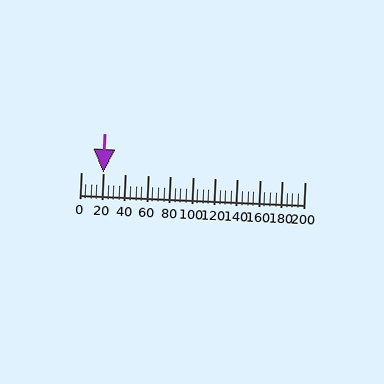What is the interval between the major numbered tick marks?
The major tick marks are spaced 20 units apart.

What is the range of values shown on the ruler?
The ruler shows values from 0 to 200.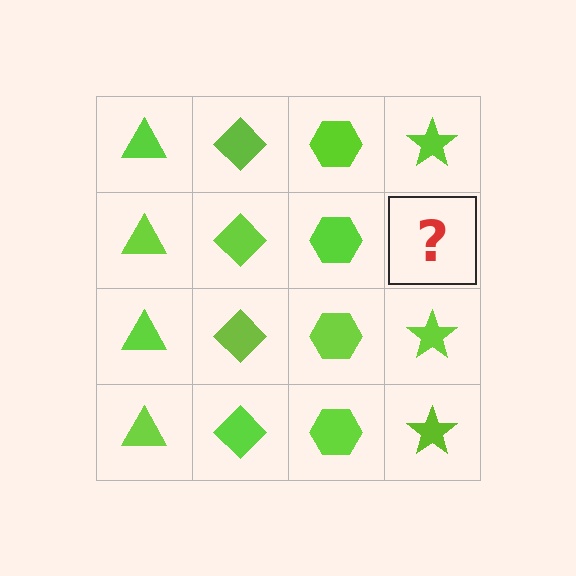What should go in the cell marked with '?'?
The missing cell should contain a lime star.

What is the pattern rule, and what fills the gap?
The rule is that each column has a consistent shape. The gap should be filled with a lime star.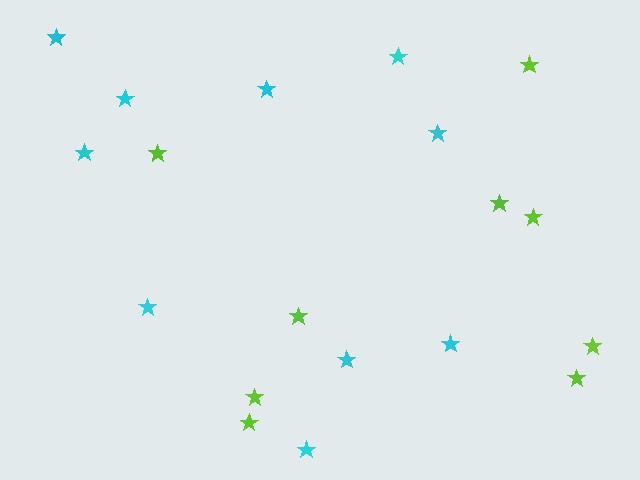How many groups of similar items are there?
There are 2 groups: one group of cyan stars (10) and one group of lime stars (9).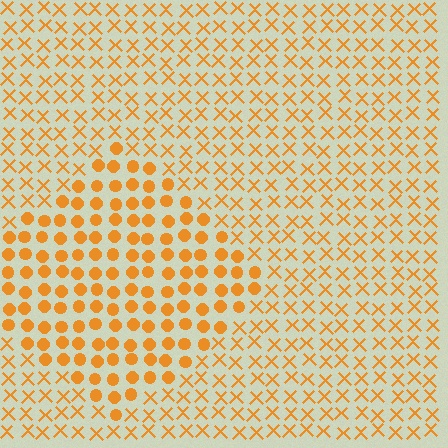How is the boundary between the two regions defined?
The boundary is defined by a change in element shape: circles inside vs. X marks outside. All elements share the same color and spacing.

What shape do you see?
I see a diamond.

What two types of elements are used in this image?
The image uses circles inside the diamond region and X marks outside it.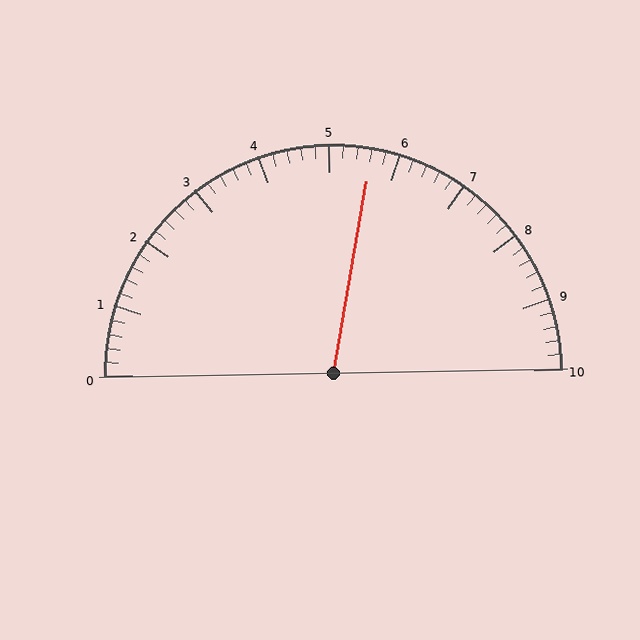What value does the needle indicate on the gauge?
The needle indicates approximately 5.6.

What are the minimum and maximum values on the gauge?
The gauge ranges from 0 to 10.